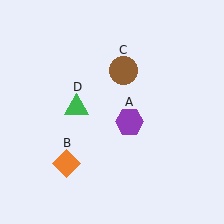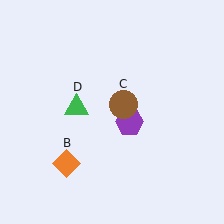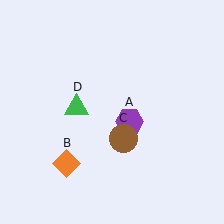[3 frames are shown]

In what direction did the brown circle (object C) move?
The brown circle (object C) moved down.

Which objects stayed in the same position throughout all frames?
Purple hexagon (object A) and orange diamond (object B) and green triangle (object D) remained stationary.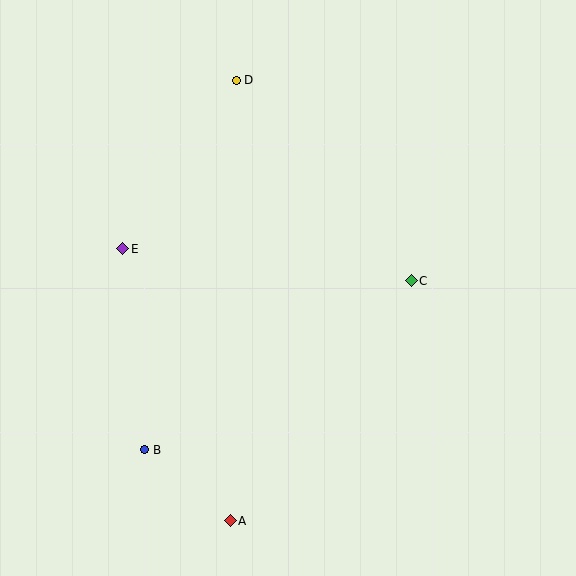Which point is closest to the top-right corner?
Point C is closest to the top-right corner.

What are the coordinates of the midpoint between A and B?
The midpoint between A and B is at (187, 485).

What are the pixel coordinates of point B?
Point B is at (145, 450).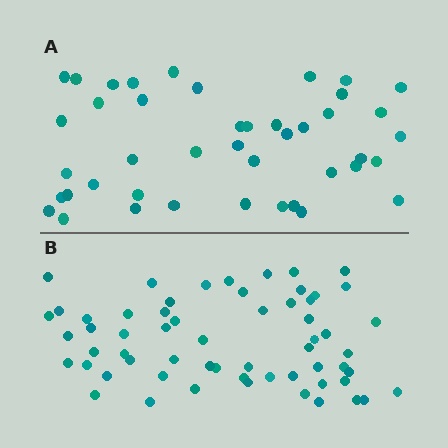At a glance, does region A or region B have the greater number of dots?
Region B (the bottom region) has more dots.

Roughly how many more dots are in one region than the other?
Region B has approximately 15 more dots than region A.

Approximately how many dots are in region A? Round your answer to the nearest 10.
About 40 dots. (The exact count is 43, which rounds to 40.)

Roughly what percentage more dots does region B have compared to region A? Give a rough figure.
About 40% more.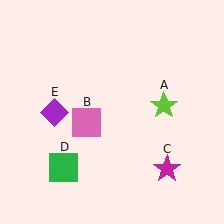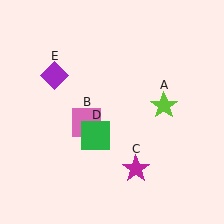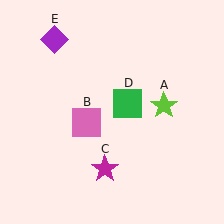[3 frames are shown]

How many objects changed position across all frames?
3 objects changed position: magenta star (object C), green square (object D), purple diamond (object E).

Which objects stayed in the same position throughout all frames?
Lime star (object A) and pink square (object B) remained stationary.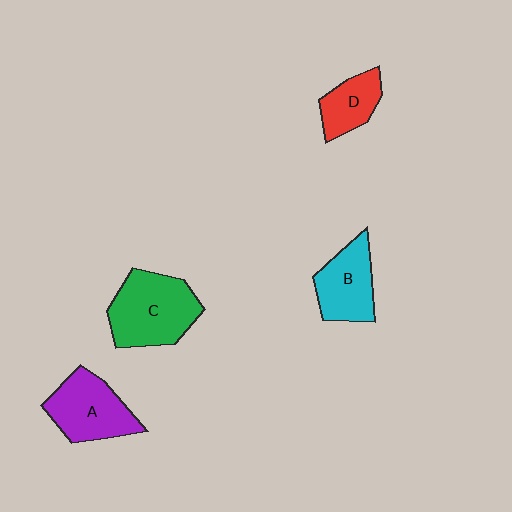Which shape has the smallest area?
Shape D (red).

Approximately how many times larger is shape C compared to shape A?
Approximately 1.2 times.